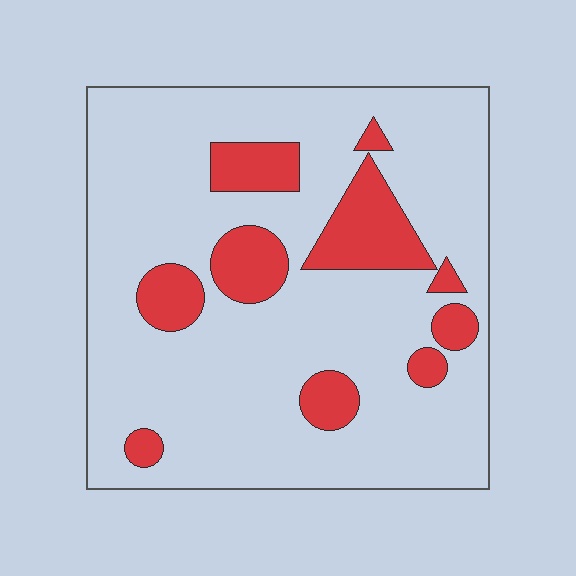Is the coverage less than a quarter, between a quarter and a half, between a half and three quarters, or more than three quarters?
Less than a quarter.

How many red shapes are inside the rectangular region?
10.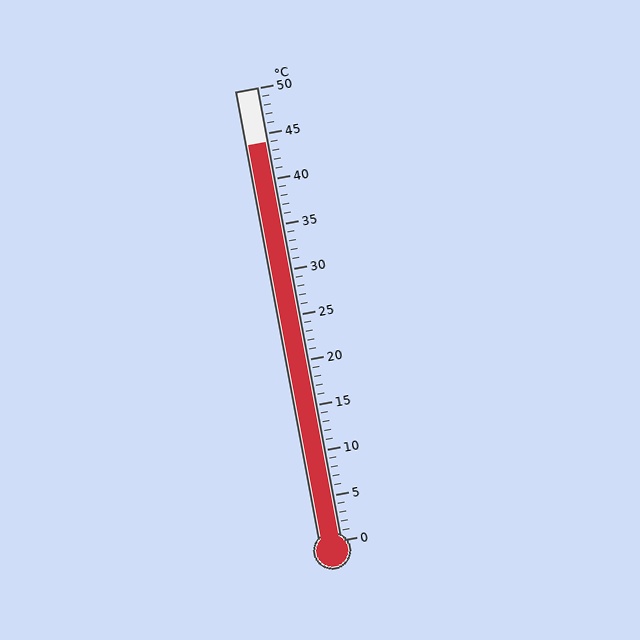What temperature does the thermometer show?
The thermometer shows approximately 44°C.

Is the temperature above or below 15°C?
The temperature is above 15°C.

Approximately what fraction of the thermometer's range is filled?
The thermometer is filled to approximately 90% of its range.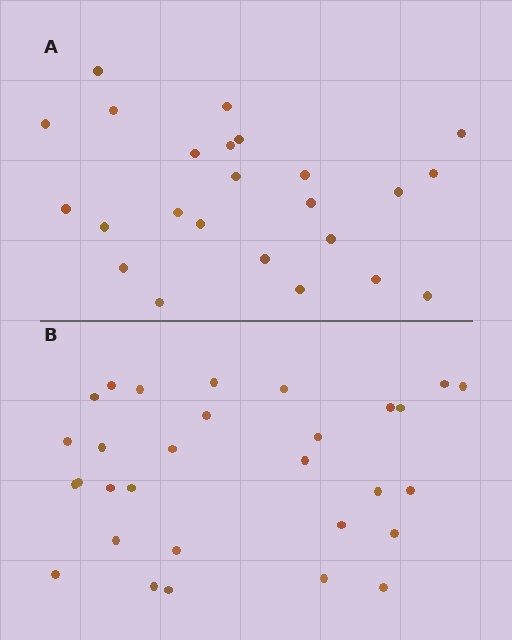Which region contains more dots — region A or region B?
Region B (the bottom region) has more dots.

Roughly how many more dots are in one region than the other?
Region B has about 6 more dots than region A.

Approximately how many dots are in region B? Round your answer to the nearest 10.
About 30 dots.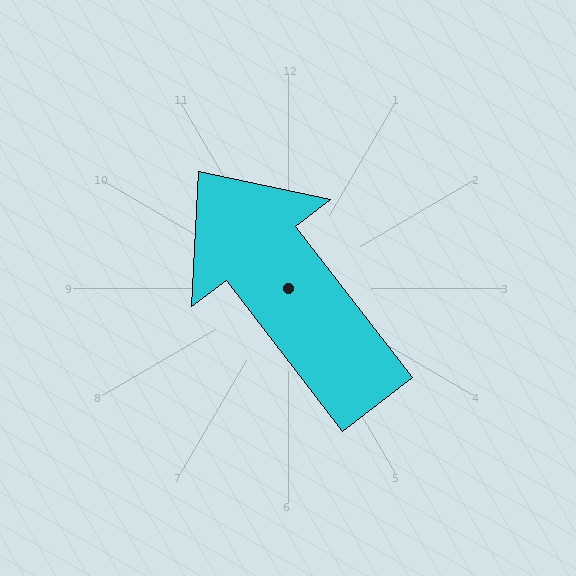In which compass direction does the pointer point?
Northwest.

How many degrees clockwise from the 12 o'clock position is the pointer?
Approximately 322 degrees.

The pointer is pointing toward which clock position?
Roughly 11 o'clock.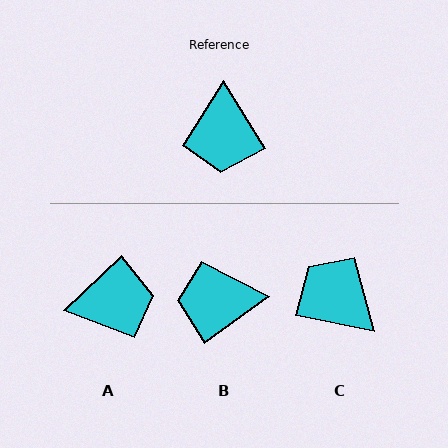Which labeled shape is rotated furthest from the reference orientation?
C, about 133 degrees away.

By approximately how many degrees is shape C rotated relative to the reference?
Approximately 133 degrees clockwise.